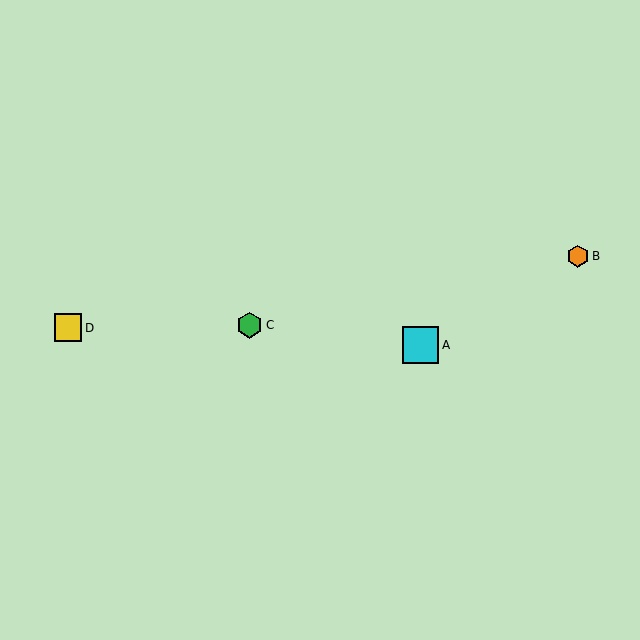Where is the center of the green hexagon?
The center of the green hexagon is at (250, 325).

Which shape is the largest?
The cyan square (labeled A) is the largest.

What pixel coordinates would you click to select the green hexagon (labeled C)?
Click at (250, 325) to select the green hexagon C.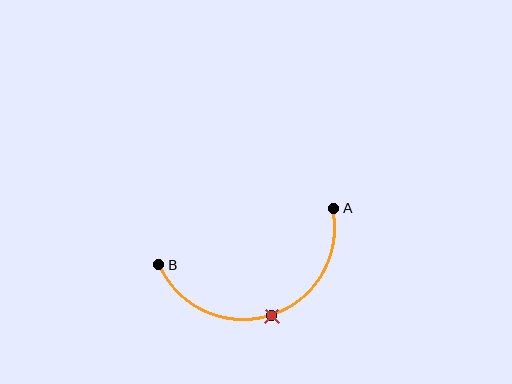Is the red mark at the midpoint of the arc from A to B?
Yes. The red mark lies on the arc at equal arc-length from both A and B — it is the arc midpoint.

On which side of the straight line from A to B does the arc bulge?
The arc bulges below the straight line connecting A and B.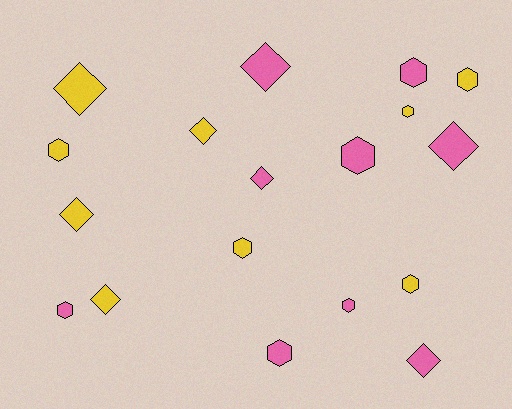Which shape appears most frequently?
Hexagon, with 10 objects.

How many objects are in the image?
There are 18 objects.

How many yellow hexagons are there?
There are 5 yellow hexagons.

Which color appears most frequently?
Pink, with 9 objects.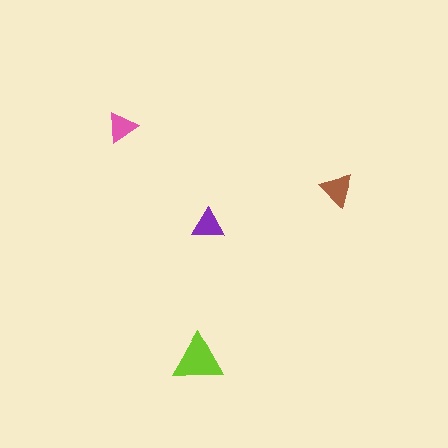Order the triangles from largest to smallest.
the lime one, the brown one, the purple one, the pink one.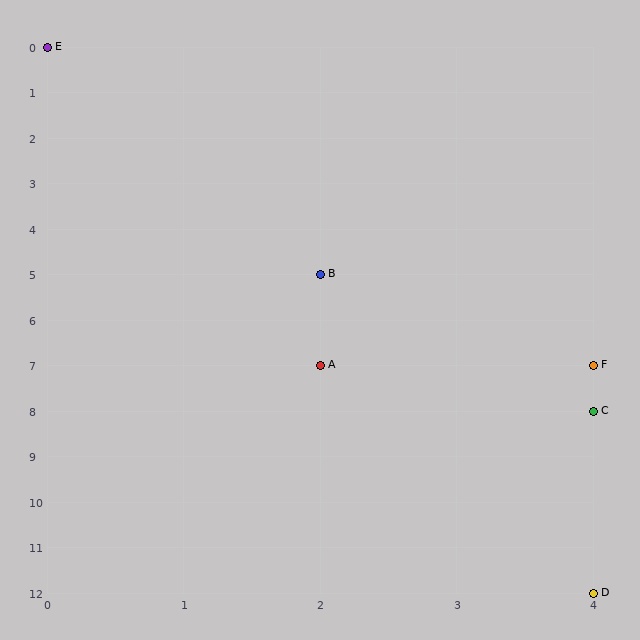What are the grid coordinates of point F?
Point F is at grid coordinates (4, 7).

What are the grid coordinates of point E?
Point E is at grid coordinates (0, 0).